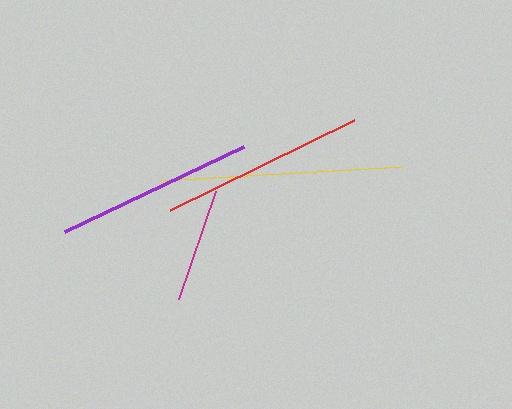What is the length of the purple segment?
The purple segment is approximately 198 pixels long.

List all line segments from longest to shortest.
From longest to shortest: yellow, red, purple, magenta.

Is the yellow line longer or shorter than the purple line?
The yellow line is longer than the purple line.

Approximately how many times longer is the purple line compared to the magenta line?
The purple line is approximately 1.7 times the length of the magenta line.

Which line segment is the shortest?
The magenta line is the shortest at approximately 114 pixels.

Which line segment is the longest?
The yellow line is the longest at approximately 241 pixels.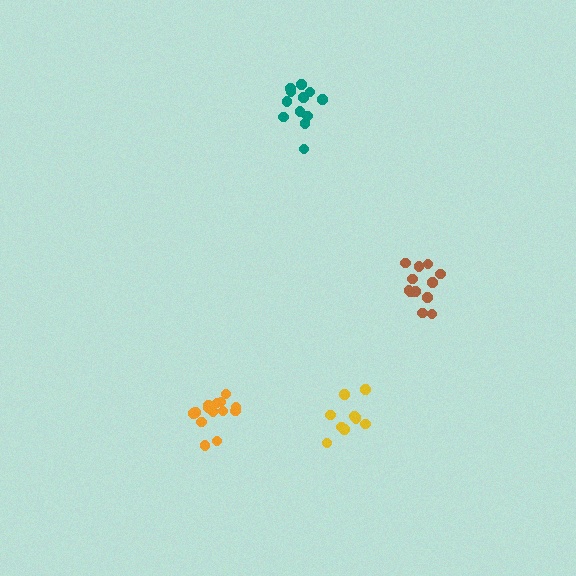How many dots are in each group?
Group 1: 12 dots, Group 2: 14 dots, Group 3: 12 dots, Group 4: 10 dots (48 total).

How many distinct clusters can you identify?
There are 4 distinct clusters.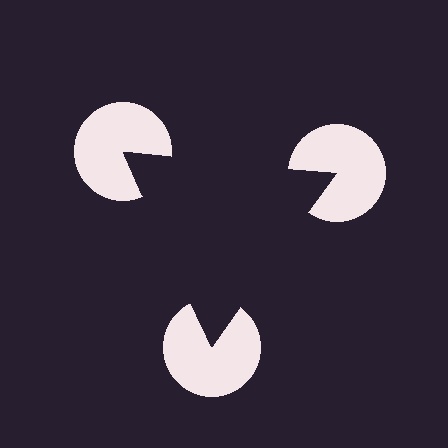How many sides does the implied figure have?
3 sides.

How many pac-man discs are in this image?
There are 3 — one at each vertex of the illusory triangle.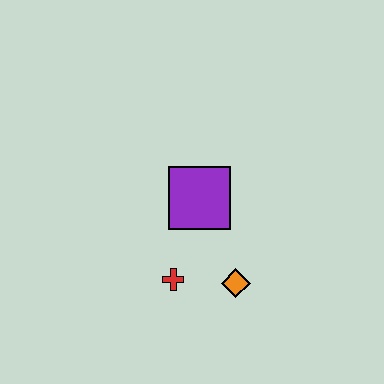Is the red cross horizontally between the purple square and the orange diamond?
No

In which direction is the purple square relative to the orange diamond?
The purple square is above the orange diamond.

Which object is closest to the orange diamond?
The red cross is closest to the orange diamond.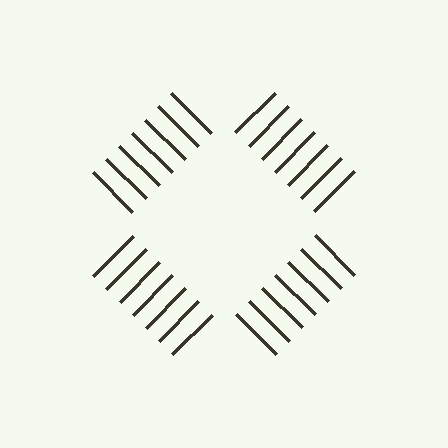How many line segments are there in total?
28 — 7 along each of the 4 edges.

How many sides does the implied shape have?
4 sides — the line-ends trace a square.